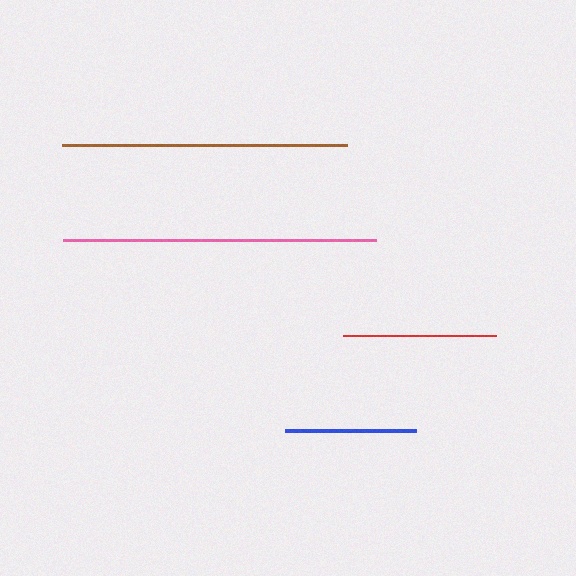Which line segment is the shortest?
The blue line is the shortest at approximately 131 pixels.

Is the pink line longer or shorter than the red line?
The pink line is longer than the red line.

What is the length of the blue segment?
The blue segment is approximately 131 pixels long.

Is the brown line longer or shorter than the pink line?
The pink line is longer than the brown line.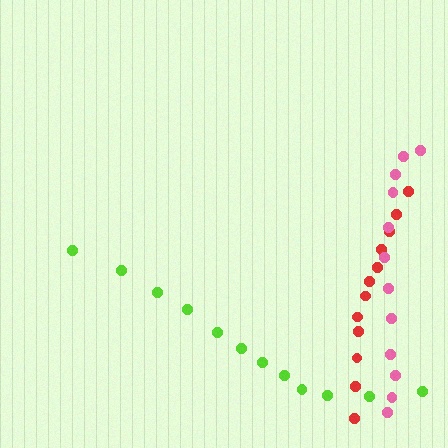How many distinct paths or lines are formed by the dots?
There are 3 distinct paths.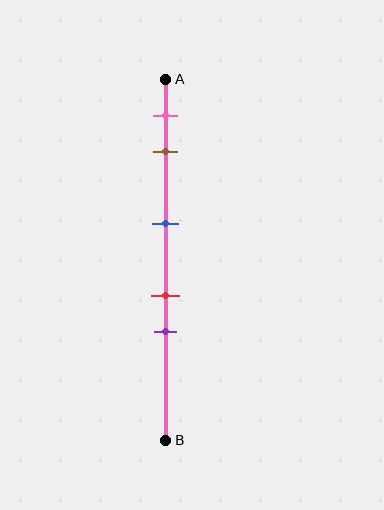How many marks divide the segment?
There are 5 marks dividing the segment.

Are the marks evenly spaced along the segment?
No, the marks are not evenly spaced.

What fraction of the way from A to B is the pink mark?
The pink mark is approximately 10% (0.1) of the way from A to B.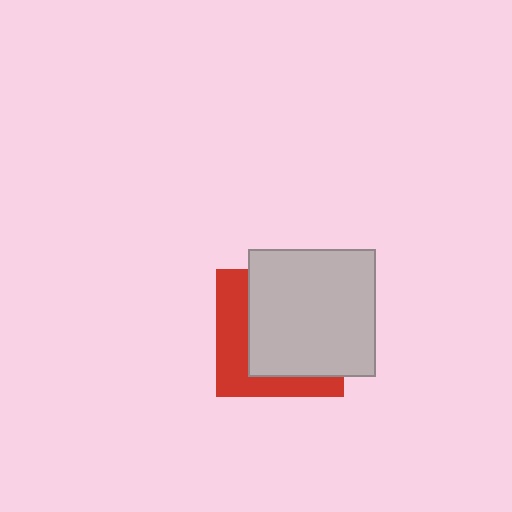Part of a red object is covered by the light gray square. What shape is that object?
It is a square.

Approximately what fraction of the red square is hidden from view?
Roughly 63% of the red square is hidden behind the light gray square.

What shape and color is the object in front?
The object in front is a light gray square.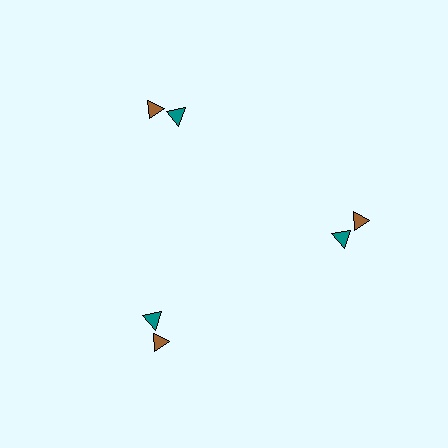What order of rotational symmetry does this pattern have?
This pattern has 3-fold rotational symmetry.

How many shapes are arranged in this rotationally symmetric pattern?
There are 6 shapes, arranged in 3 groups of 2.